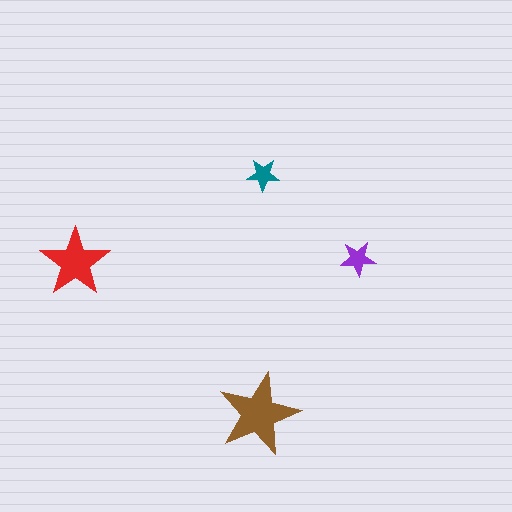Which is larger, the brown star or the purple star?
The brown one.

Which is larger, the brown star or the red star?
The brown one.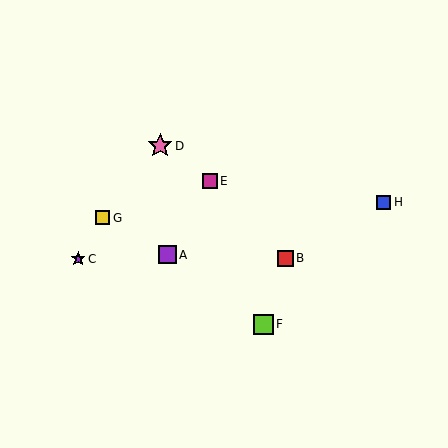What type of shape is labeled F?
Shape F is a lime square.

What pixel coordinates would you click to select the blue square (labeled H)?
Click at (384, 202) to select the blue square H.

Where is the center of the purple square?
The center of the purple square is at (167, 255).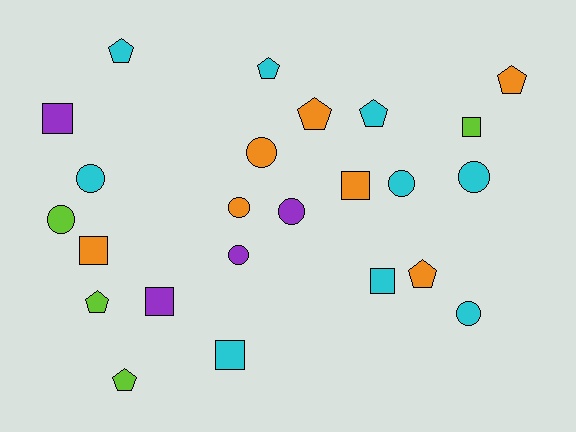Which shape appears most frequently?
Circle, with 9 objects.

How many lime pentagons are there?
There are 2 lime pentagons.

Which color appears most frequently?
Cyan, with 9 objects.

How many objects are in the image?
There are 24 objects.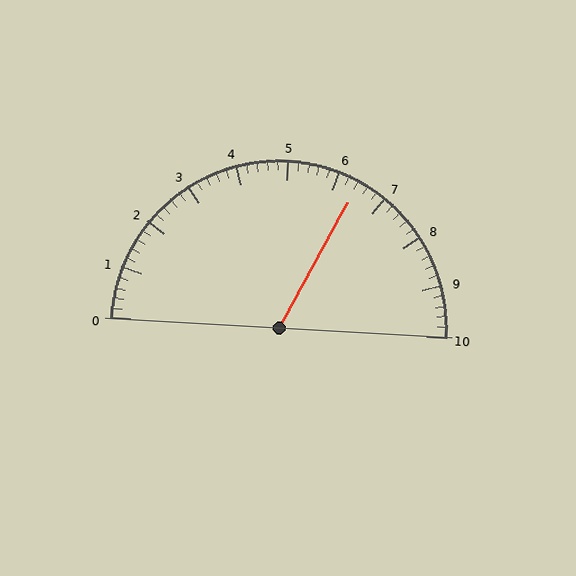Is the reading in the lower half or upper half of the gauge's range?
The reading is in the upper half of the range (0 to 10).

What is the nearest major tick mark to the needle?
The nearest major tick mark is 6.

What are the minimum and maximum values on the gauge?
The gauge ranges from 0 to 10.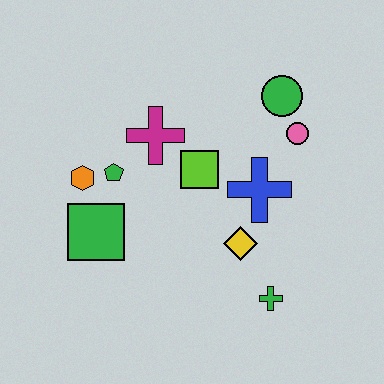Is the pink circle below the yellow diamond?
No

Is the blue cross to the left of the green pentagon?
No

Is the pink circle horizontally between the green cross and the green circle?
No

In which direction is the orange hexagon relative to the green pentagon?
The orange hexagon is to the left of the green pentagon.